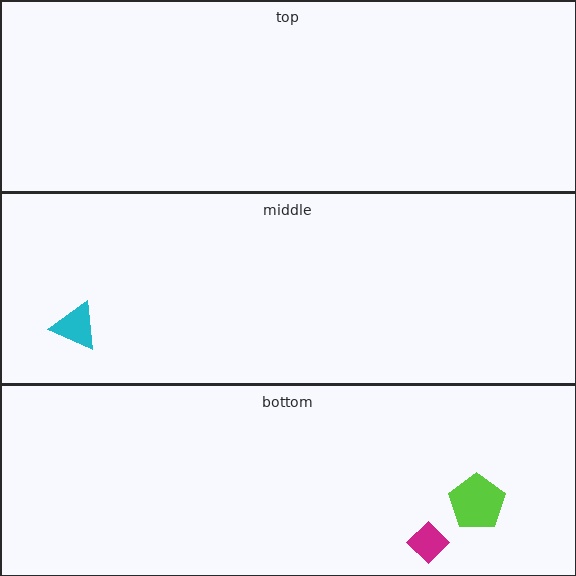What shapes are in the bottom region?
The lime pentagon, the magenta diamond.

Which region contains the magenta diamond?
The bottom region.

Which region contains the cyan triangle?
The middle region.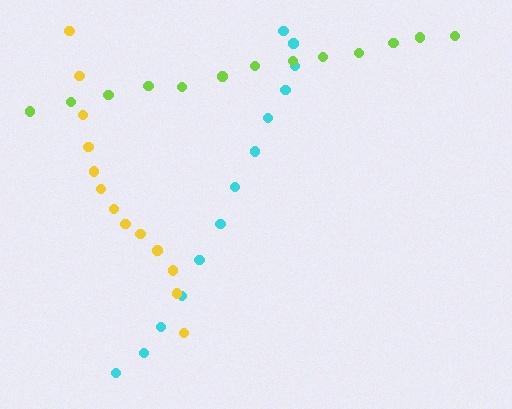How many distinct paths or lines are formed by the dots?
There are 3 distinct paths.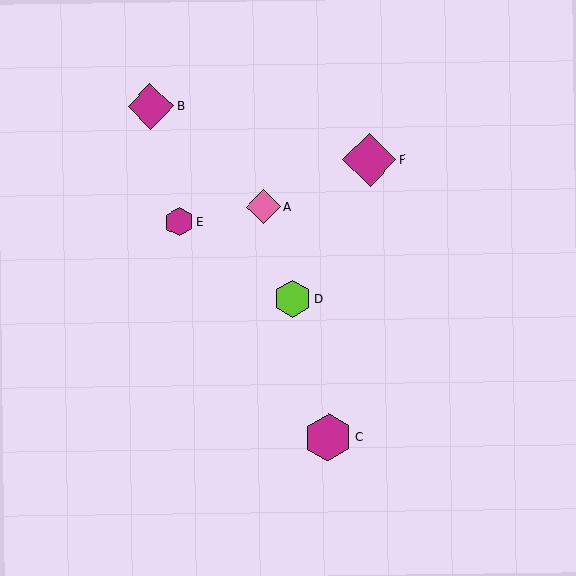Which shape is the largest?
The magenta diamond (labeled F) is the largest.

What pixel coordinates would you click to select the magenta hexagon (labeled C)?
Click at (328, 437) to select the magenta hexagon C.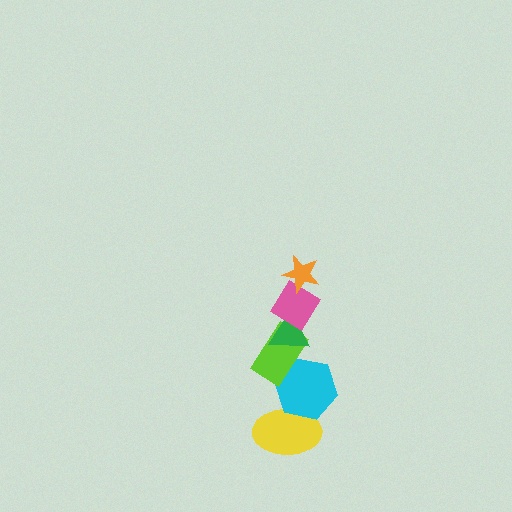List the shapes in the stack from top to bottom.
From top to bottom: the orange star, the pink diamond, the green triangle, the lime rectangle, the cyan hexagon, the yellow ellipse.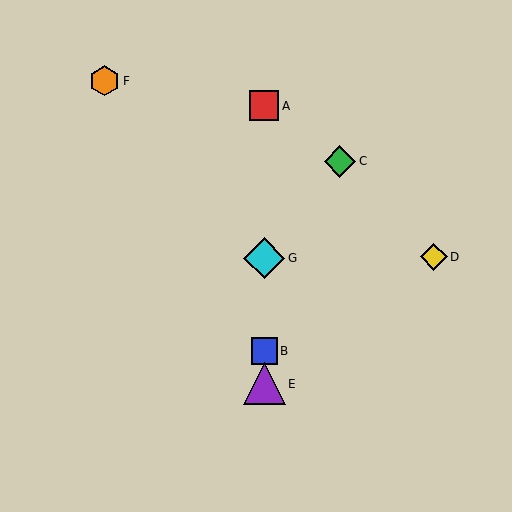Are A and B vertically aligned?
Yes, both are at x≈264.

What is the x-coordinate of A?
Object A is at x≈264.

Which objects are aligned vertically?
Objects A, B, E, G are aligned vertically.